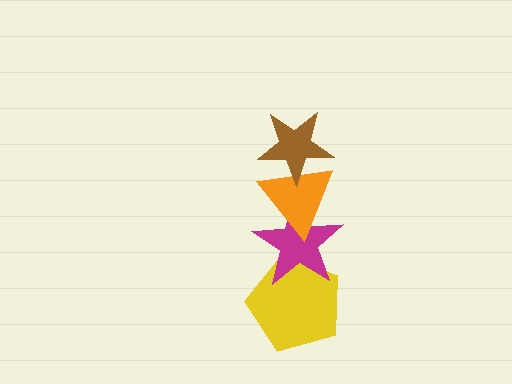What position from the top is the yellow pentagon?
The yellow pentagon is 4th from the top.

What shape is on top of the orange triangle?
The brown star is on top of the orange triangle.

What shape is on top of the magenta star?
The orange triangle is on top of the magenta star.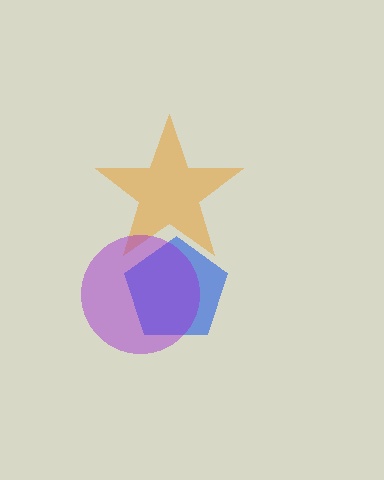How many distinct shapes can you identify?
There are 3 distinct shapes: an orange star, a blue pentagon, a purple circle.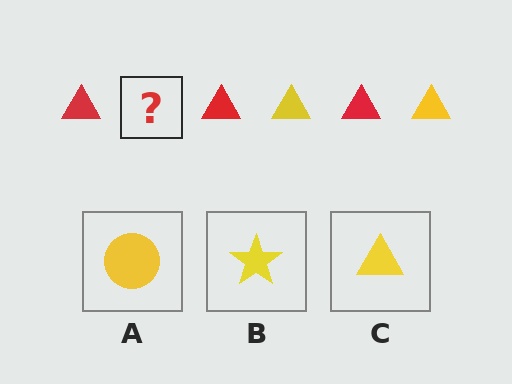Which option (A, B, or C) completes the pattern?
C.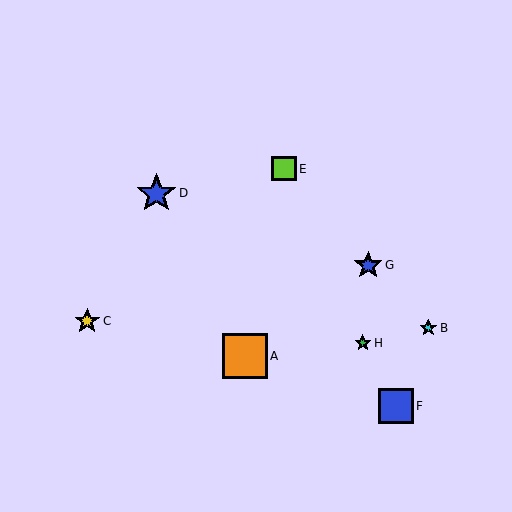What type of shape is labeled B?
Shape B is a cyan star.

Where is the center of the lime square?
The center of the lime square is at (284, 169).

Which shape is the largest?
The orange square (labeled A) is the largest.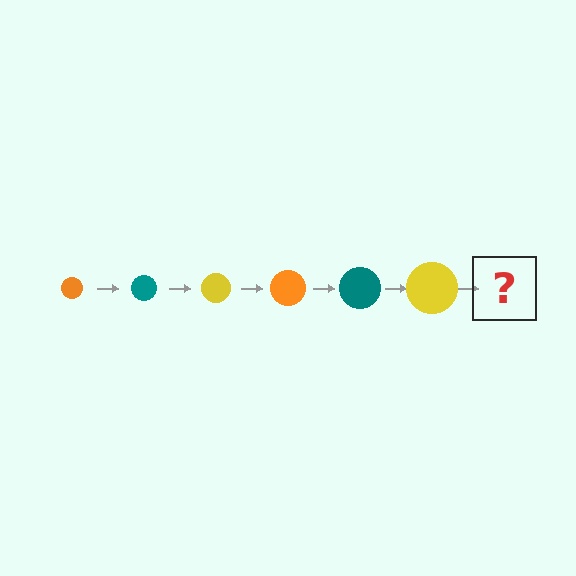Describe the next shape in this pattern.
It should be an orange circle, larger than the previous one.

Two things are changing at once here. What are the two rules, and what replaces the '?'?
The two rules are that the circle grows larger each step and the color cycles through orange, teal, and yellow. The '?' should be an orange circle, larger than the previous one.